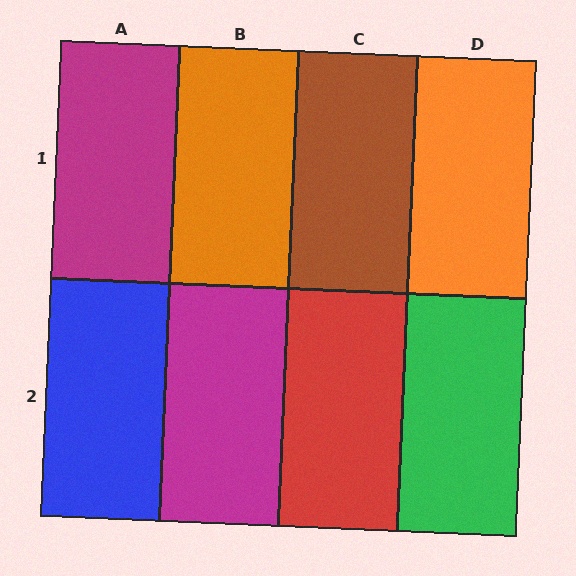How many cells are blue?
1 cell is blue.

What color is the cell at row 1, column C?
Brown.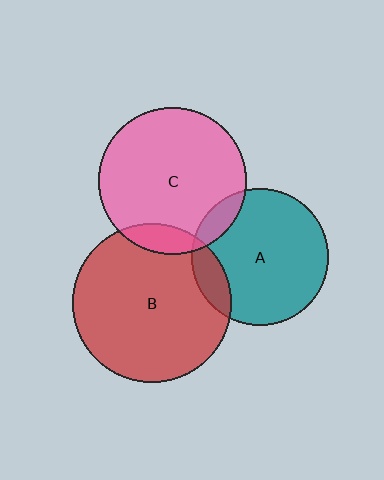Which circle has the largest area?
Circle B (red).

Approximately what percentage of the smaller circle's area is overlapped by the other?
Approximately 10%.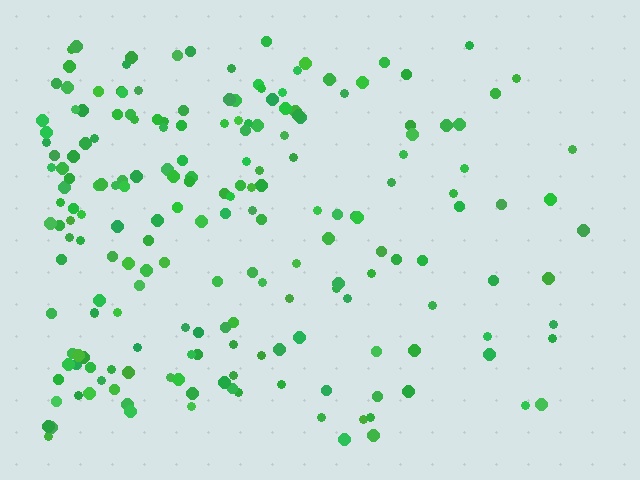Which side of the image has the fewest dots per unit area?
The right.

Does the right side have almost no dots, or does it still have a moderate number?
Still a moderate number, just noticeably fewer than the left.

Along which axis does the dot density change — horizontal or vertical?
Horizontal.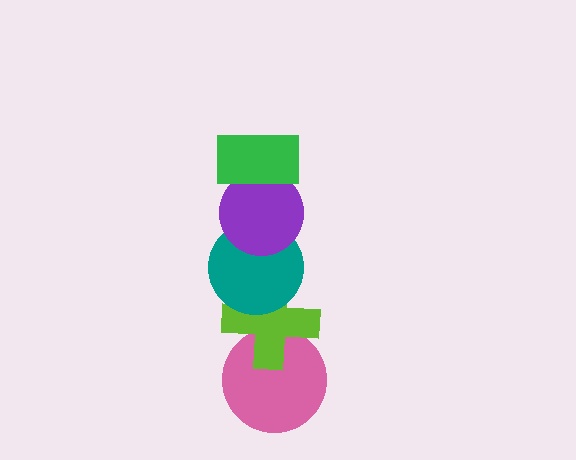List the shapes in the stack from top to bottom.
From top to bottom: the green rectangle, the purple circle, the teal circle, the lime cross, the pink circle.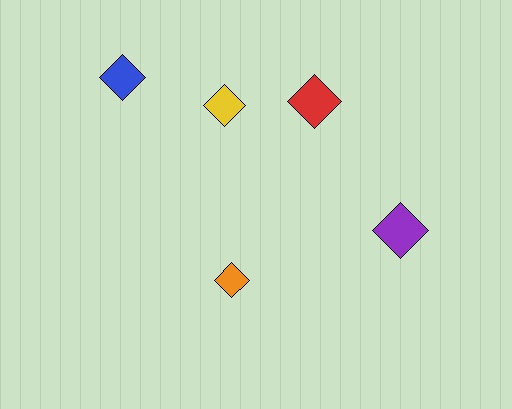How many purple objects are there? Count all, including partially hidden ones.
There is 1 purple object.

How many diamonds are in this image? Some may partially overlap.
There are 5 diamonds.